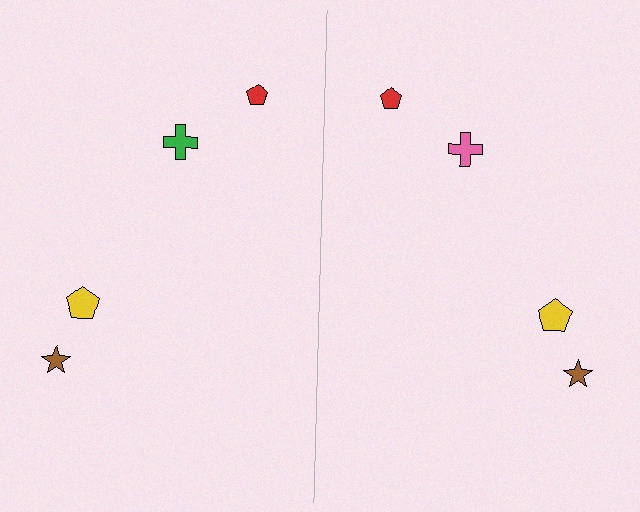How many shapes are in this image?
There are 8 shapes in this image.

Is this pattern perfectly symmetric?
No, the pattern is not perfectly symmetric. The pink cross on the right side breaks the symmetry — its mirror counterpart is green.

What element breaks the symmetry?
The pink cross on the right side breaks the symmetry — its mirror counterpart is green.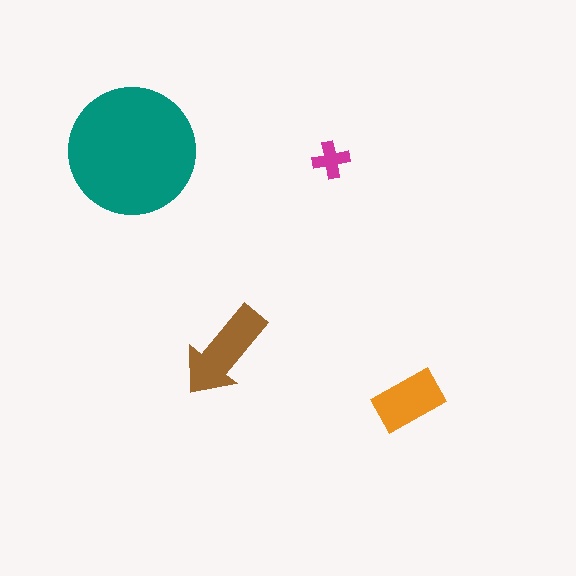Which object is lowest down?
The orange rectangle is bottommost.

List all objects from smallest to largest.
The magenta cross, the orange rectangle, the brown arrow, the teal circle.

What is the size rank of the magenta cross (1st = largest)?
4th.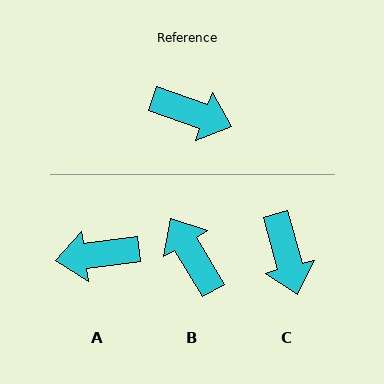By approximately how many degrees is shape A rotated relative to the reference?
Approximately 153 degrees clockwise.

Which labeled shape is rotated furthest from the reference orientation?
A, about 153 degrees away.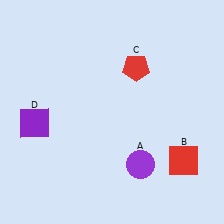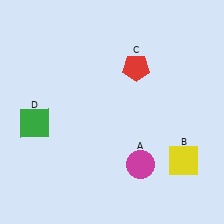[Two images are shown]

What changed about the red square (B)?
In Image 1, B is red. In Image 2, it changed to yellow.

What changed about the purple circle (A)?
In Image 1, A is purple. In Image 2, it changed to magenta.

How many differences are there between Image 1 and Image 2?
There are 3 differences between the two images.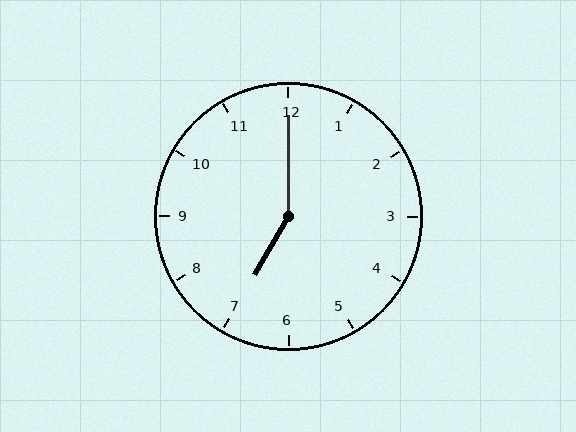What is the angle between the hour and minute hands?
Approximately 150 degrees.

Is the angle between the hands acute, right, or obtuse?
It is obtuse.